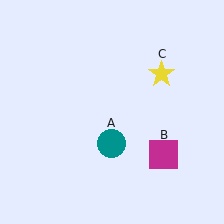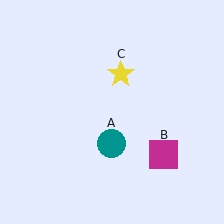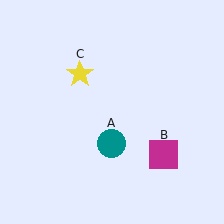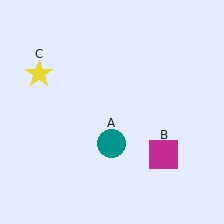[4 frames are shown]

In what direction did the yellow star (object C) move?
The yellow star (object C) moved left.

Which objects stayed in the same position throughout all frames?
Teal circle (object A) and magenta square (object B) remained stationary.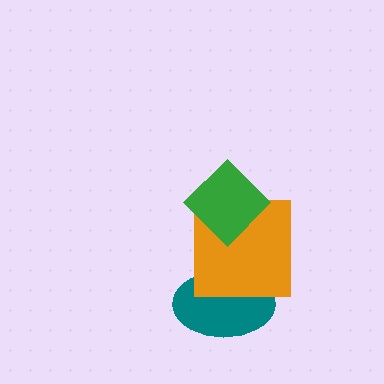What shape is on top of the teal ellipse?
The orange square is on top of the teal ellipse.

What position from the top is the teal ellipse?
The teal ellipse is 3rd from the top.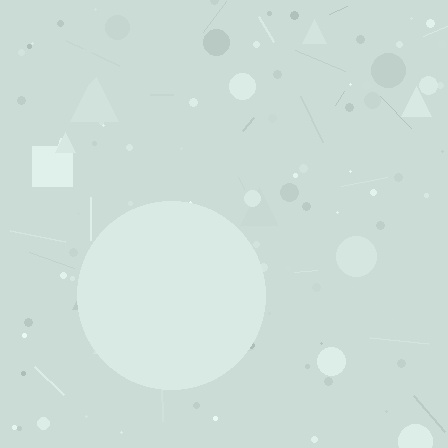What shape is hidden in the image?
A circle is hidden in the image.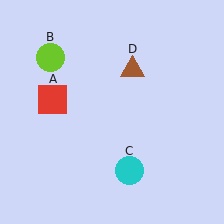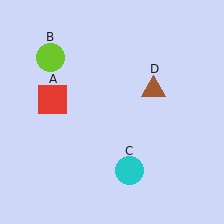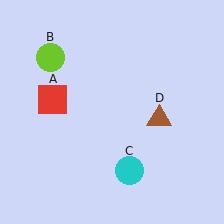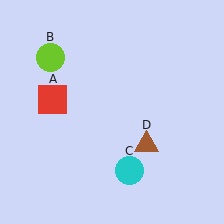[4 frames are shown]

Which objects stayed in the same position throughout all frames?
Red square (object A) and lime circle (object B) and cyan circle (object C) remained stationary.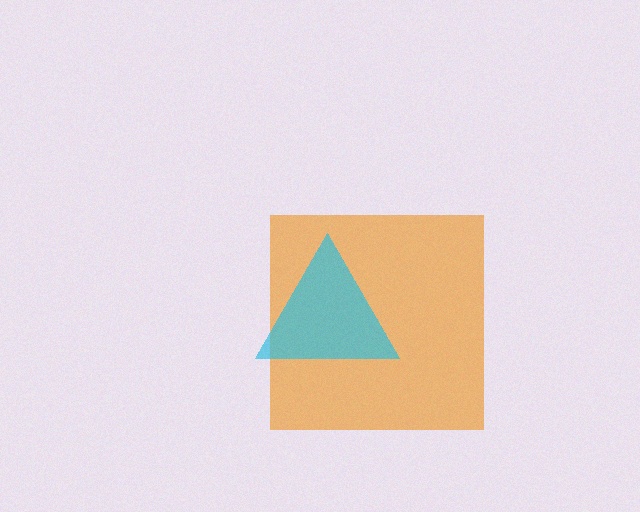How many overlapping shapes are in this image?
There are 2 overlapping shapes in the image.